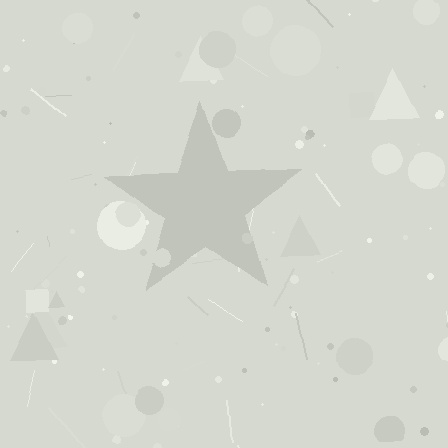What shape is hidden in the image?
A star is hidden in the image.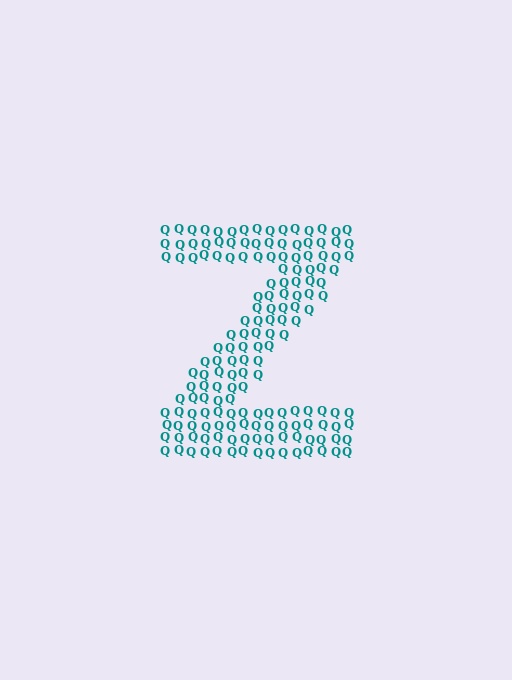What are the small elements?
The small elements are letter Q's.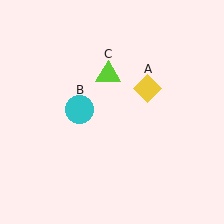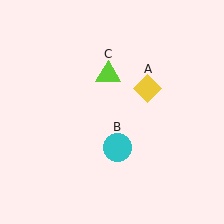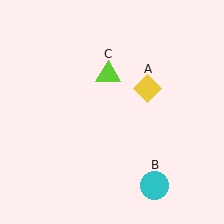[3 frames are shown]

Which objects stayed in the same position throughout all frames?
Yellow diamond (object A) and lime triangle (object C) remained stationary.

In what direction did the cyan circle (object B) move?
The cyan circle (object B) moved down and to the right.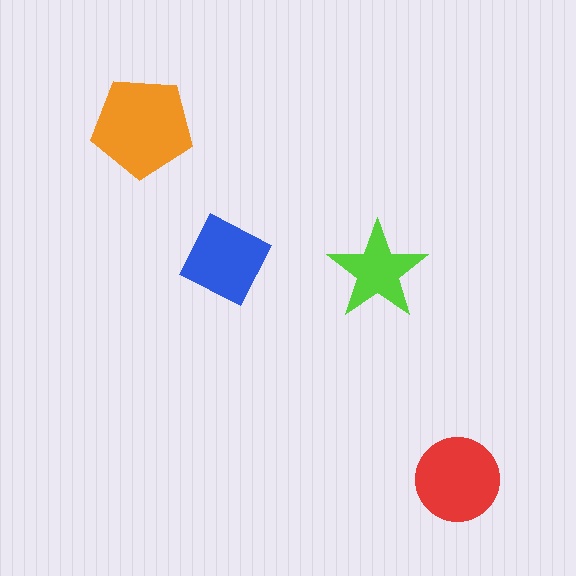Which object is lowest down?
The red circle is bottommost.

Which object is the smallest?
The lime star.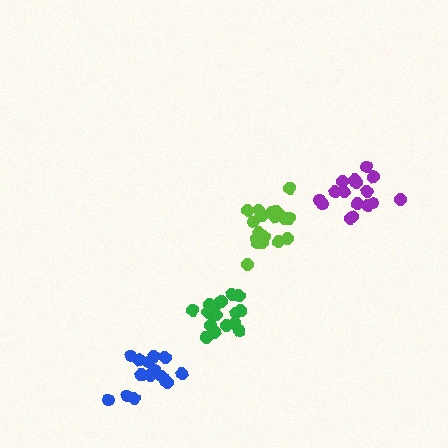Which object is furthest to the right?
The purple cluster is rightmost.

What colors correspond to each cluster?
The clusters are colored: blue, lime, purple, green.